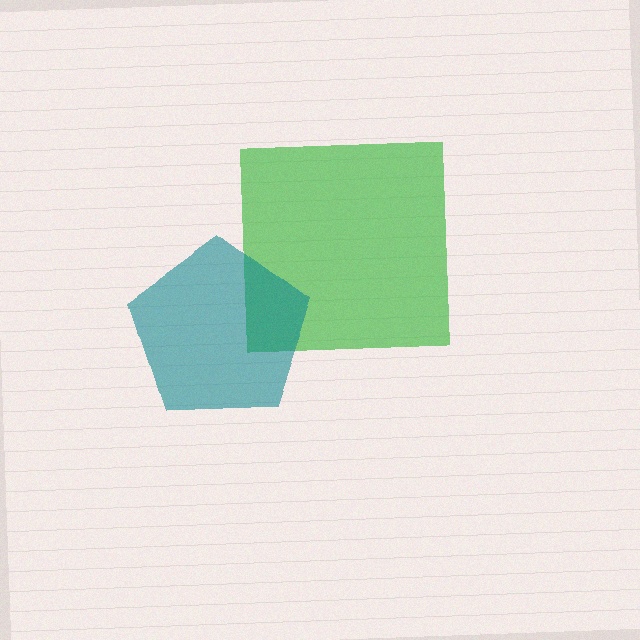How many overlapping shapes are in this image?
There are 2 overlapping shapes in the image.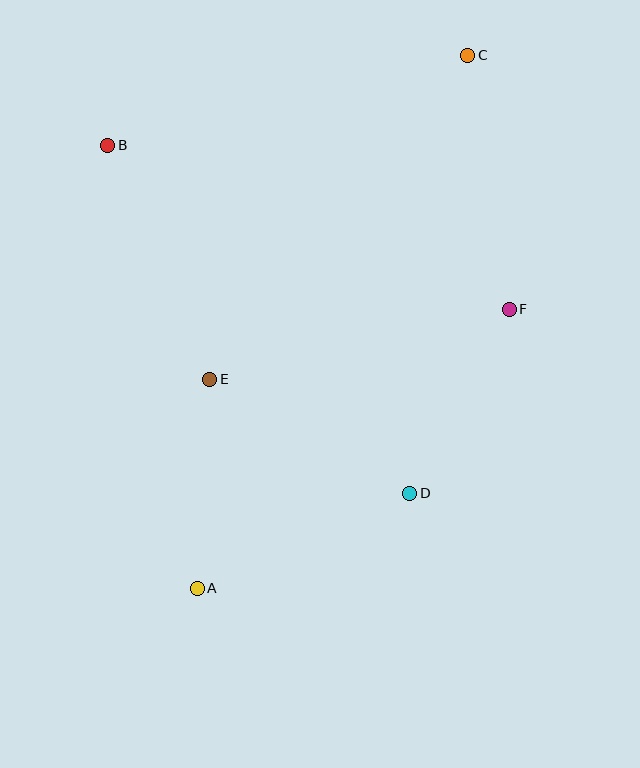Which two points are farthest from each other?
Points A and C are farthest from each other.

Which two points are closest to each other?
Points D and F are closest to each other.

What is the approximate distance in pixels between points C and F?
The distance between C and F is approximately 257 pixels.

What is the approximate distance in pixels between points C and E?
The distance between C and E is approximately 414 pixels.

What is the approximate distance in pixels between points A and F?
The distance between A and F is approximately 419 pixels.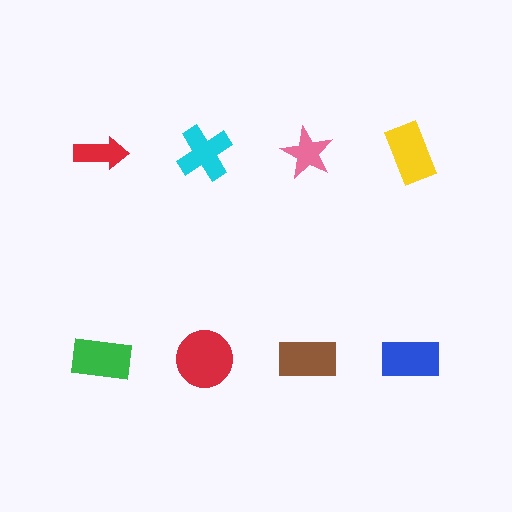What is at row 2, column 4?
A blue rectangle.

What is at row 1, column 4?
A yellow rectangle.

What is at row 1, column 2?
A cyan cross.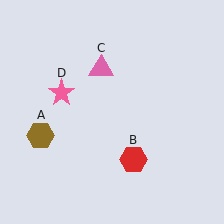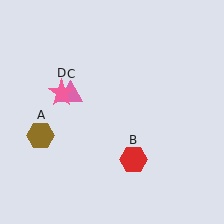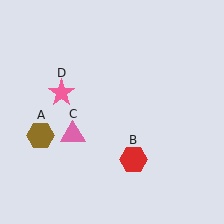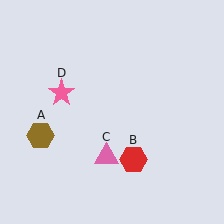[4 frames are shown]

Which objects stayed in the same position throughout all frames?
Brown hexagon (object A) and red hexagon (object B) and pink star (object D) remained stationary.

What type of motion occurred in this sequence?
The pink triangle (object C) rotated counterclockwise around the center of the scene.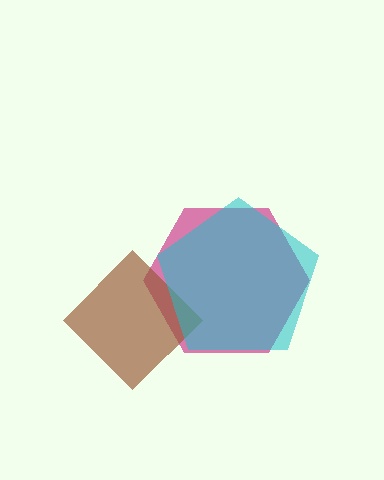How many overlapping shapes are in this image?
There are 3 overlapping shapes in the image.